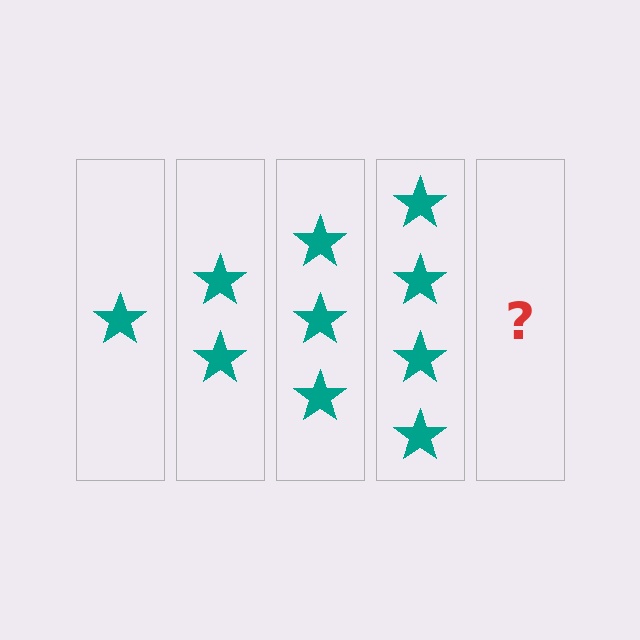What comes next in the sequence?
The next element should be 5 stars.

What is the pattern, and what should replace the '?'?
The pattern is that each step adds one more star. The '?' should be 5 stars.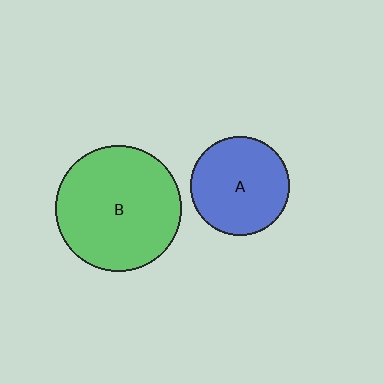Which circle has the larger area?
Circle B (green).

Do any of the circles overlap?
No, none of the circles overlap.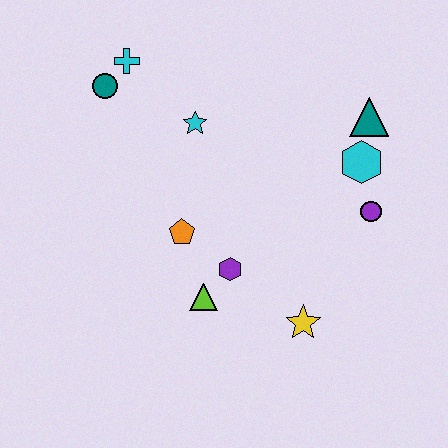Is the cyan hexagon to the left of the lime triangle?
No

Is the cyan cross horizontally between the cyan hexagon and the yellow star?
No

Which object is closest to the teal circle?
The cyan cross is closest to the teal circle.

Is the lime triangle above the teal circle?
No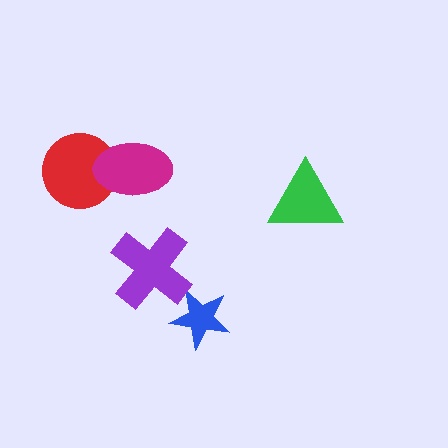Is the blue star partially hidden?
No, no other shape covers it.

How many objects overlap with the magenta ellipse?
1 object overlaps with the magenta ellipse.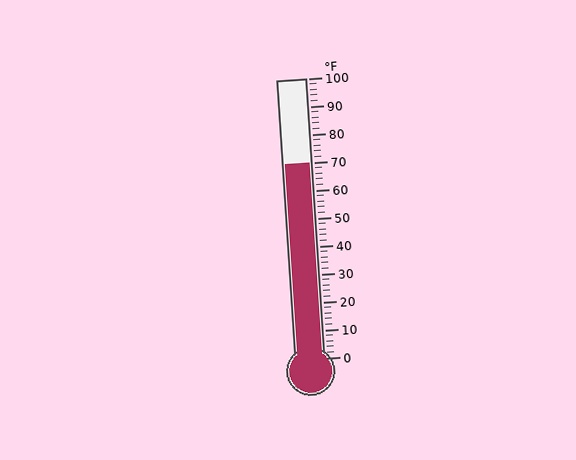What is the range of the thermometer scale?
The thermometer scale ranges from 0°F to 100°F.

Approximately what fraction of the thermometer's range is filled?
The thermometer is filled to approximately 70% of its range.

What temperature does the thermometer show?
The thermometer shows approximately 70°F.